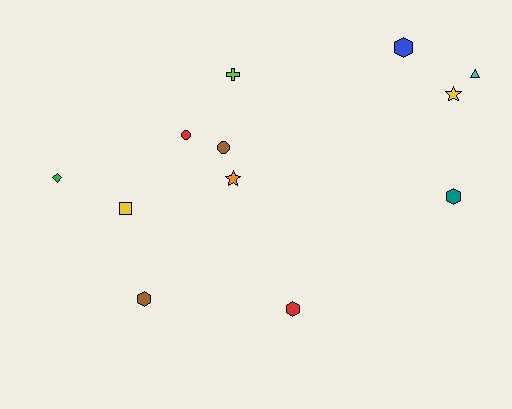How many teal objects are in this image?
There is 1 teal object.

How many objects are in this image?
There are 12 objects.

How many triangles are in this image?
There is 1 triangle.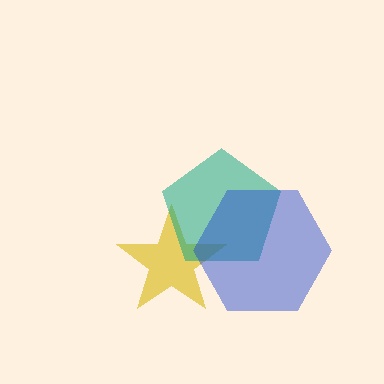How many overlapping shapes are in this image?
There are 3 overlapping shapes in the image.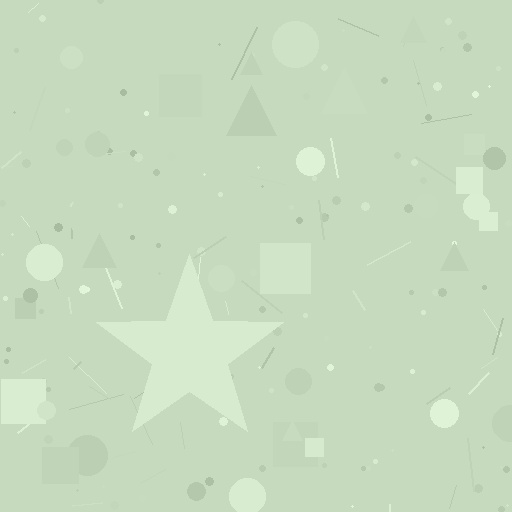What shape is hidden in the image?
A star is hidden in the image.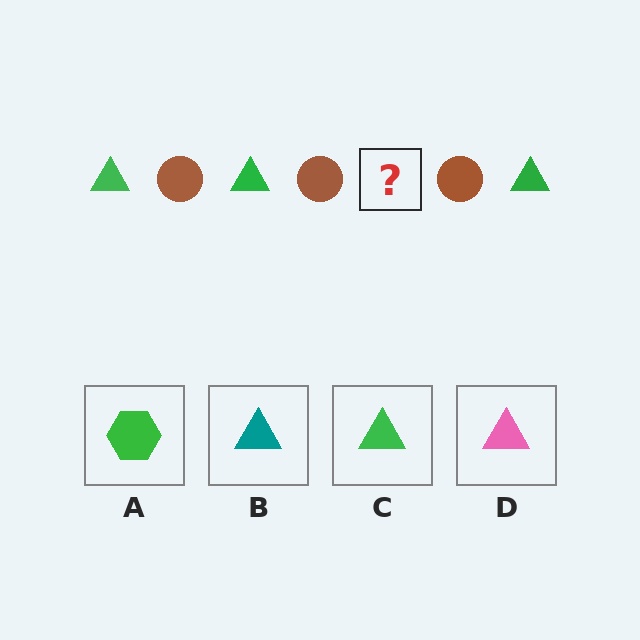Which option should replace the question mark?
Option C.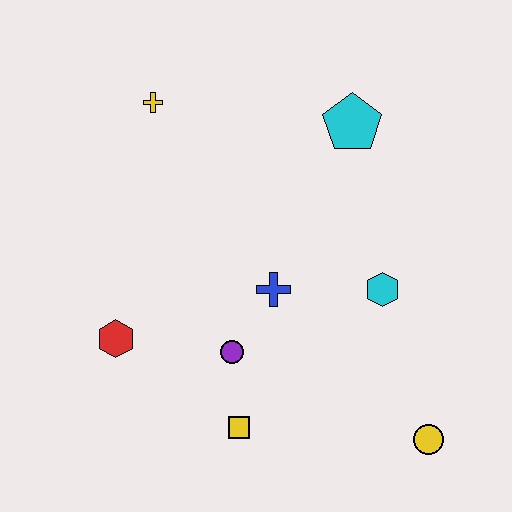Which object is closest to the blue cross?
The purple circle is closest to the blue cross.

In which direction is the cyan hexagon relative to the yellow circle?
The cyan hexagon is above the yellow circle.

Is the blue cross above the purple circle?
Yes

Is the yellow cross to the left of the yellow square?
Yes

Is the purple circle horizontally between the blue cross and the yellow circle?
No